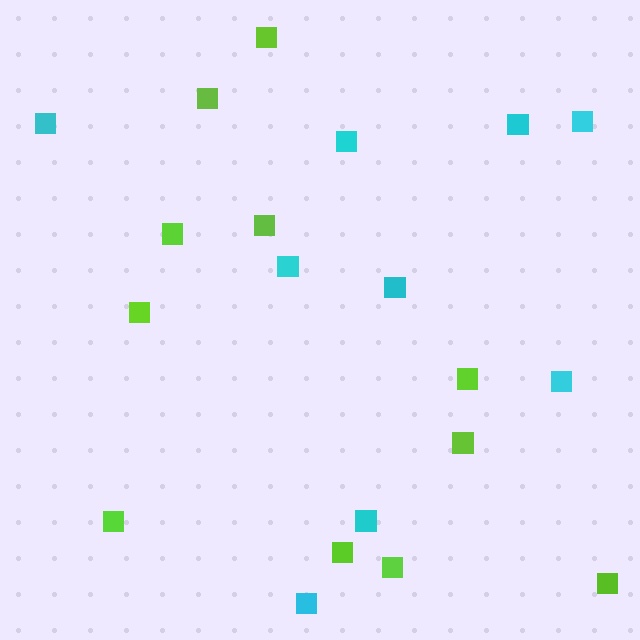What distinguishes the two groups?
There are 2 groups: one group of cyan squares (9) and one group of lime squares (11).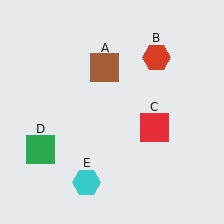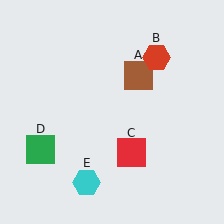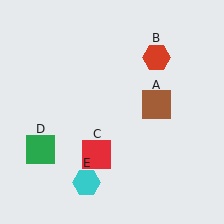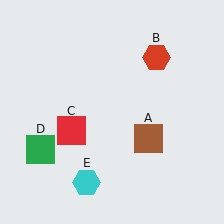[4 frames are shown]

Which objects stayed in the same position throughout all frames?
Red hexagon (object B) and green square (object D) and cyan hexagon (object E) remained stationary.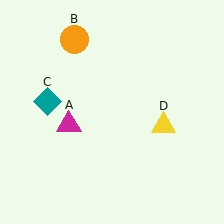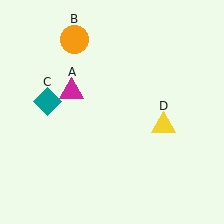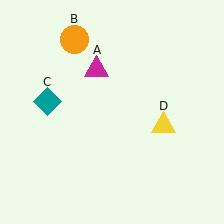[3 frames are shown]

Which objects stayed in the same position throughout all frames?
Orange circle (object B) and teal diamond (object C) and yellow triangle (object D) remained stationary.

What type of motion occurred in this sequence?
The magenta triangle (object A) rotated clockwise around the center of the scene.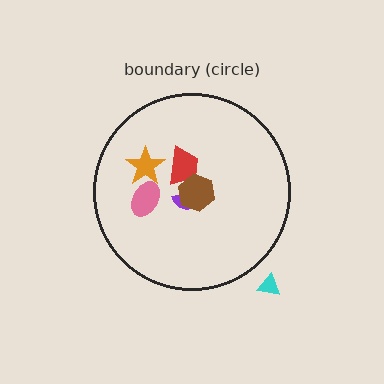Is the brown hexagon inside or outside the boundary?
Inside.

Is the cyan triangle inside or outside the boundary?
Outside.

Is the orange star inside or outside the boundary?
Inside.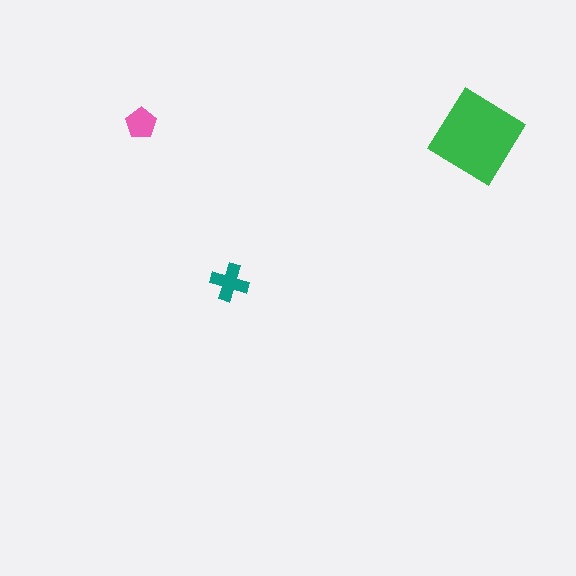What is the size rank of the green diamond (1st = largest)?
1st.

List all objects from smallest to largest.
The pink pentagon, the teal cross, the green diamond.